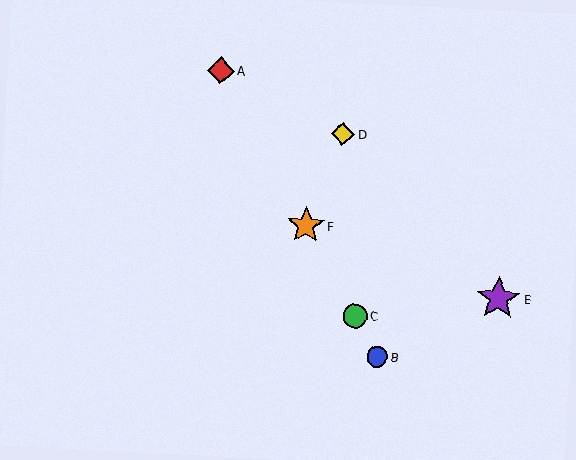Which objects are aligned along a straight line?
Objects A, B, C, F are aligned along a straight line.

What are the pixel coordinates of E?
Object E is at (498, 299).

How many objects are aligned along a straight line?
4 objects (A, B, C, F) are aligned along a straight line.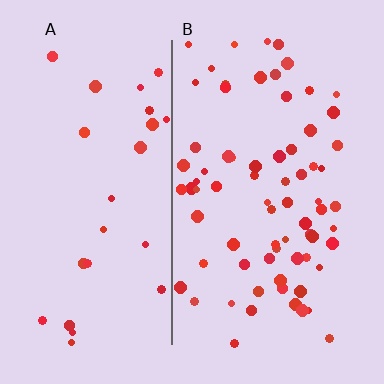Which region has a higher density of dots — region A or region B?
B (the right).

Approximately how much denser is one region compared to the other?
Approximately 2.8× — region B over region A.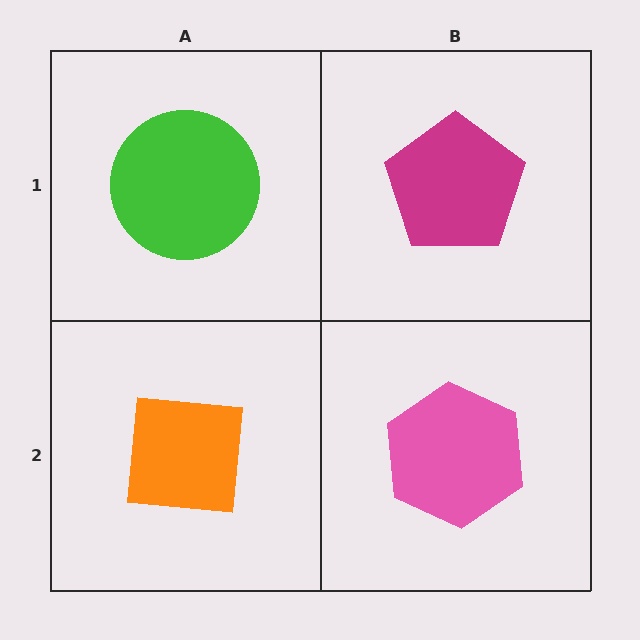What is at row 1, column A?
A green circle.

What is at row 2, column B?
A pink hexagon.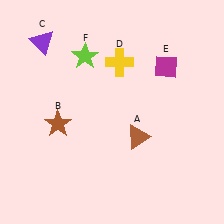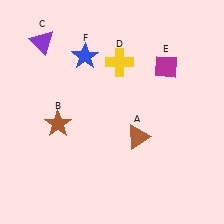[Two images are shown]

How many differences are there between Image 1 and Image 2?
There is 1 difference between the two images.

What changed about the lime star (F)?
In Image 1, F is lime. In Image 2, it changed to blue.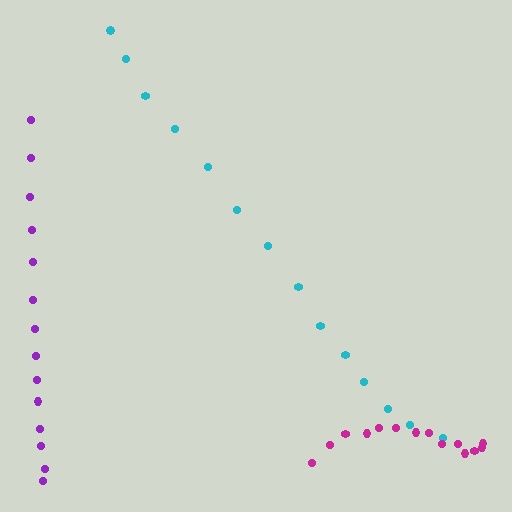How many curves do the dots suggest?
There are 3 distinct paths.